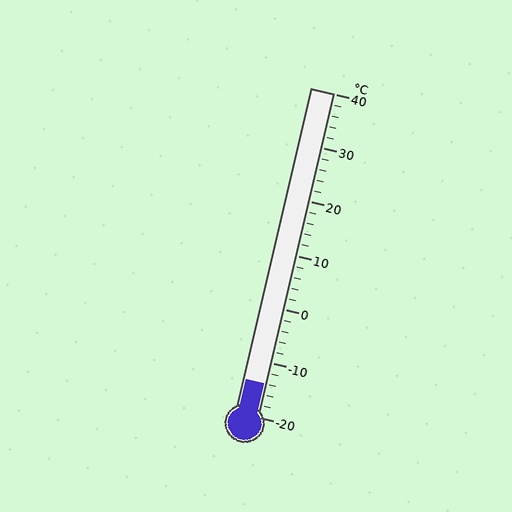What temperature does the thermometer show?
The thermometer shows approximately -14°C.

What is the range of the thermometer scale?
The thermometer scale ranges from -20°C to 40°C.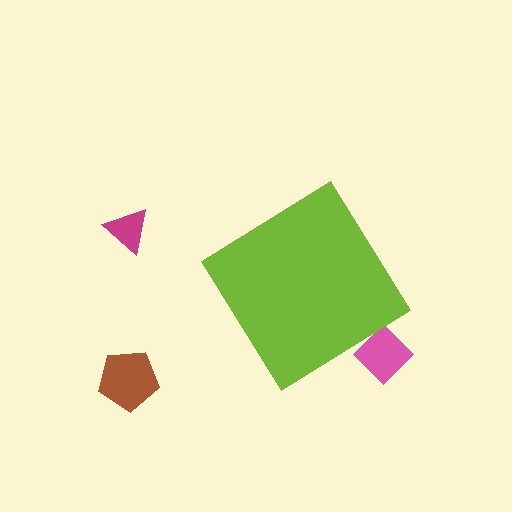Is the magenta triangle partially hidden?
No, the magenta triangle is fully visible.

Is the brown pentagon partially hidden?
No, the brown pentagon is fully visible.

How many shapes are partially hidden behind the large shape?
1 shape is partially hidden.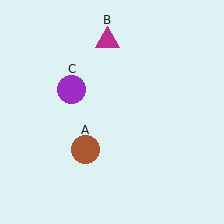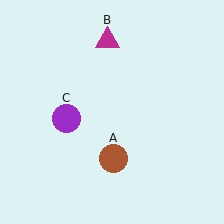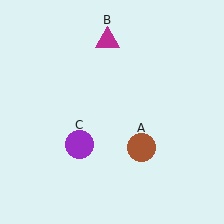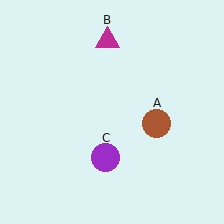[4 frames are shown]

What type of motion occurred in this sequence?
The brown circle (object A), purple circle (object C) rotated counterclockwise around the center of the scene.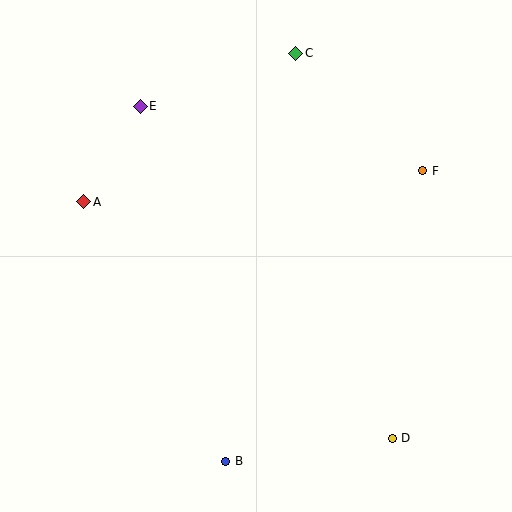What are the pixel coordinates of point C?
Point C is at (296, 53).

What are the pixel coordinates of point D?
Point D is at (392, 438).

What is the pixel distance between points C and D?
The distance between C and D is 396 pixels.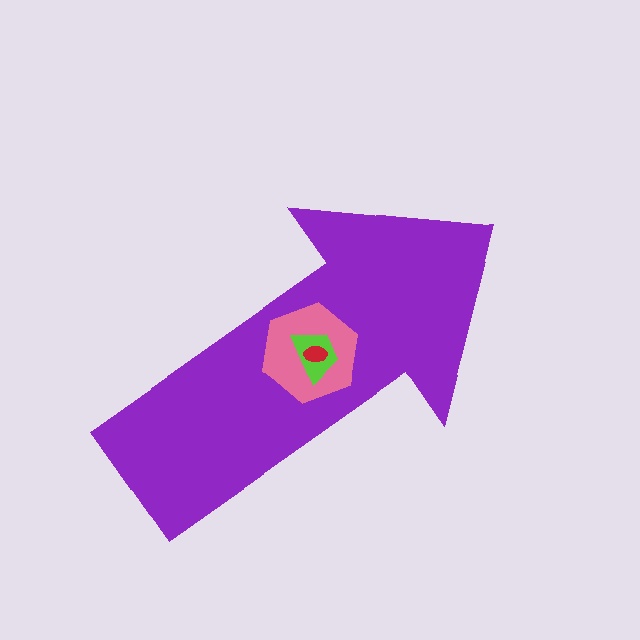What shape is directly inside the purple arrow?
The pink hexagon.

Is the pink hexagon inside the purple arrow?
Yes.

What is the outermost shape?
The purple arrow.